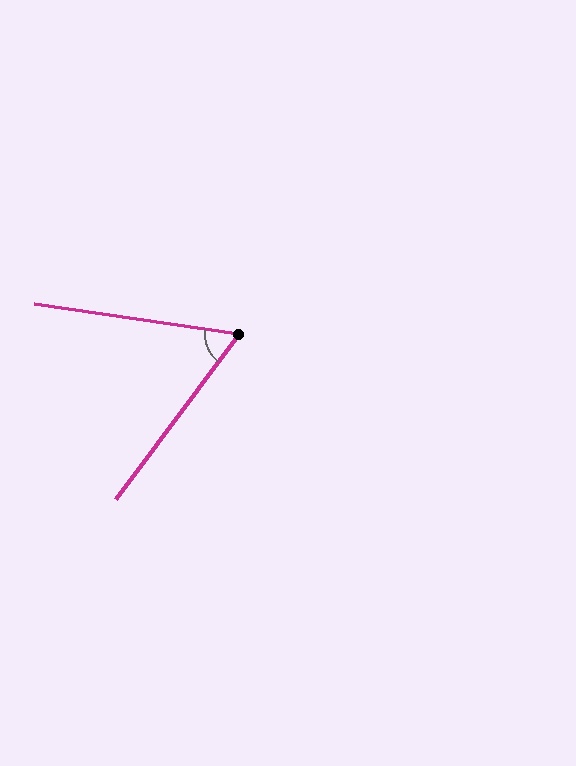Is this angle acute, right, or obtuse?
It is acute.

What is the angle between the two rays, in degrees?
Approximately 62 degrees.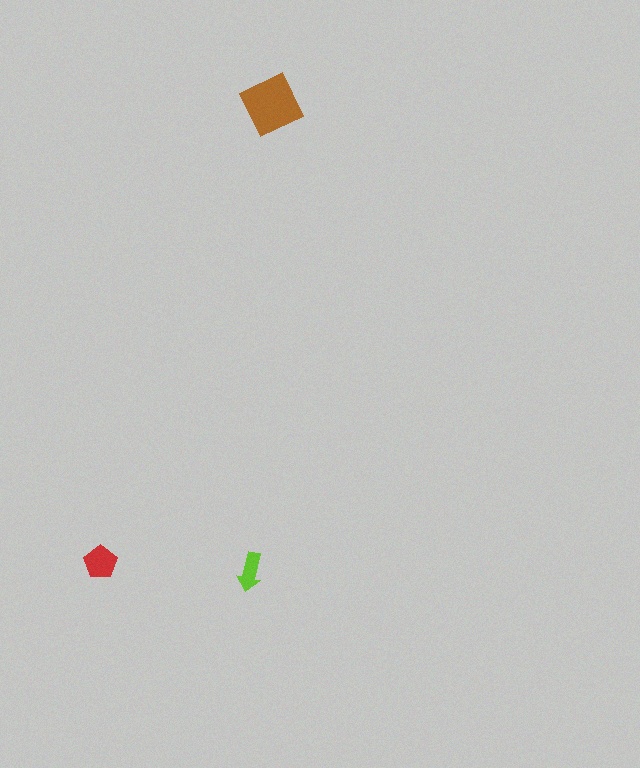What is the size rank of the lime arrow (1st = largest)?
3rd.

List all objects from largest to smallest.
The brown square, the red pentagon, the lime arrow.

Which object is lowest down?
The lime arrow is bottommost.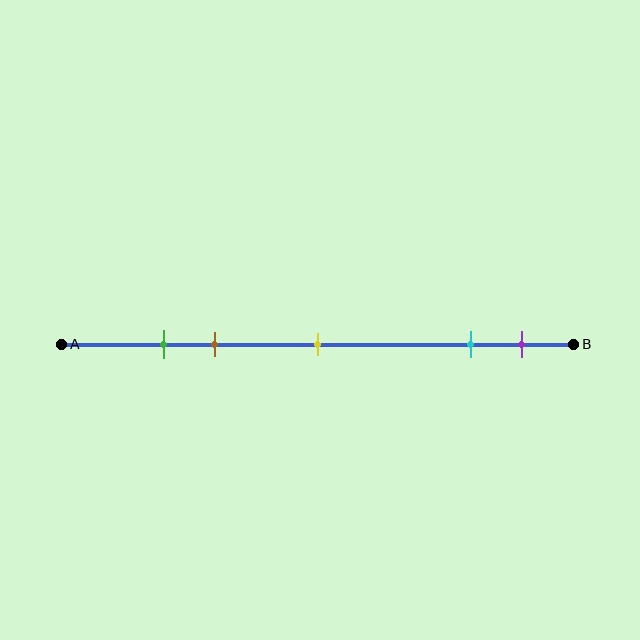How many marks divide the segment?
There are 5 marks dividing the segment.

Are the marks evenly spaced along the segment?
No, the marks are not evenly spaced.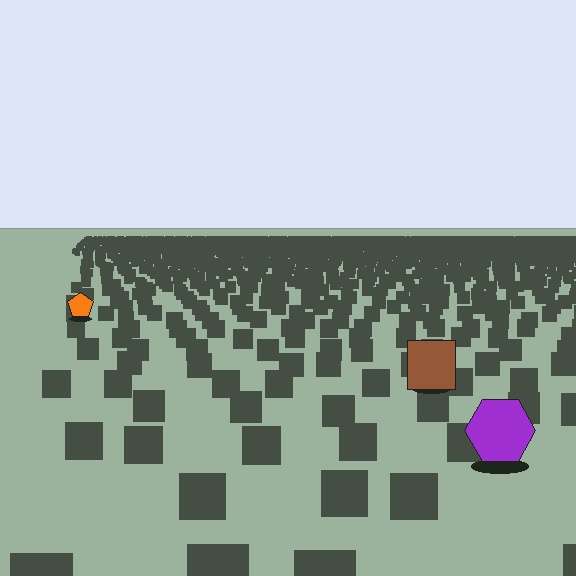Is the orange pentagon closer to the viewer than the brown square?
No. The brown square is closer — you can tell from the texture gradient: the ground texture is coarser near it.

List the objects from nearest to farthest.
From nearest to farthest: the purple hexagon, the brown square, the orange pentagon.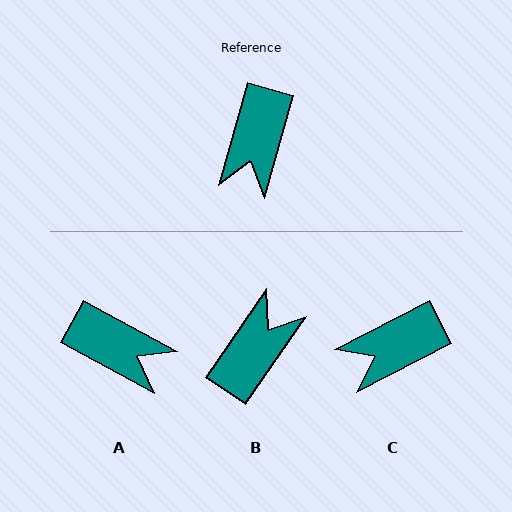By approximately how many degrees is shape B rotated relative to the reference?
Approximately 161 degrees counter-clockwise.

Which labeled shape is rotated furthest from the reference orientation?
B, about 161 degrees away.